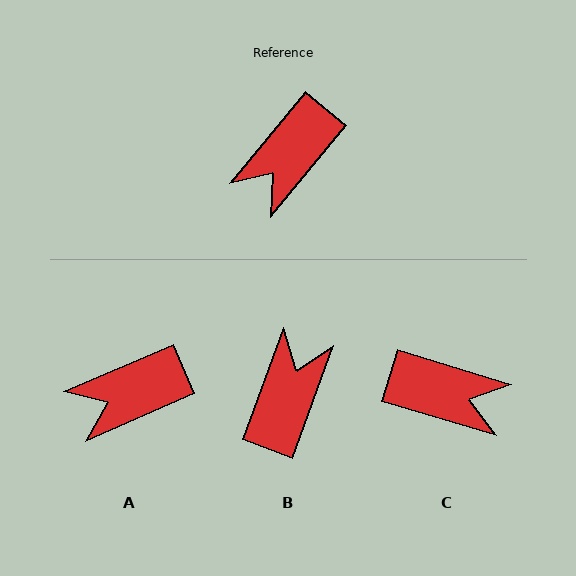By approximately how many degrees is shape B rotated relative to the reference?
Approximately 160 degrees clockwise.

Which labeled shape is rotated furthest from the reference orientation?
B, about 160 degrees away.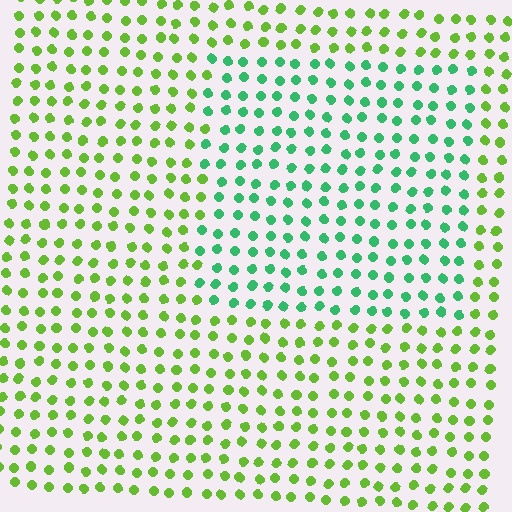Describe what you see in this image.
The image is filled with small lime elements in a uniform arrangement. A rectangle-shaped region is visible where the elements are tinted to a slightly different hue, forming a subtle color boundary.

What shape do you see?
I see a rectangle.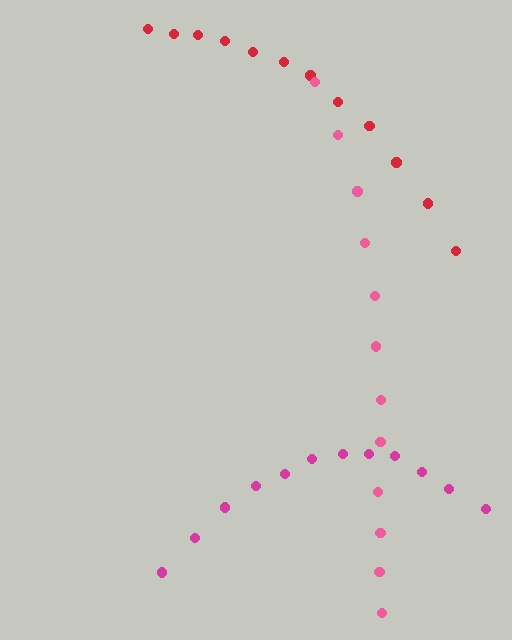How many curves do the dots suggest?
There are 3 distinct paths.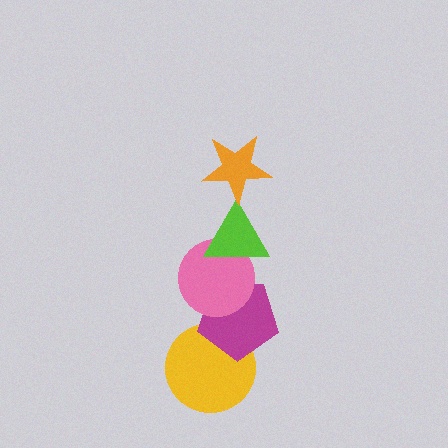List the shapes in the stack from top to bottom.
From top to bottom: the orange star, the lime triangle, the pink circle, the magenta pentagon, the yellow circle.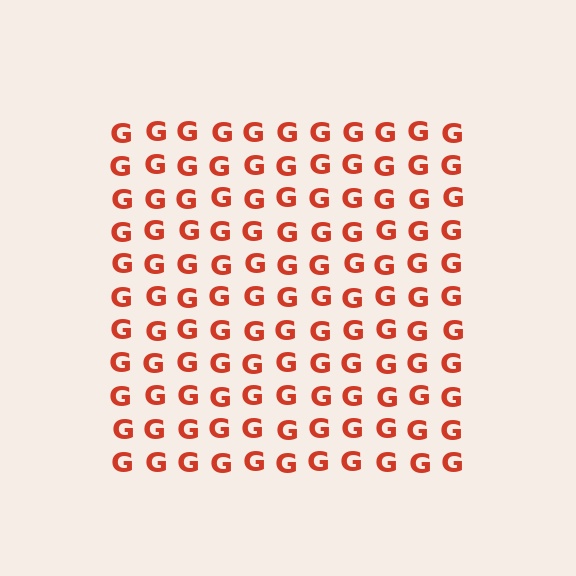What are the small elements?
The small elements are letter G's.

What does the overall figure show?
The overall figure shows a square.